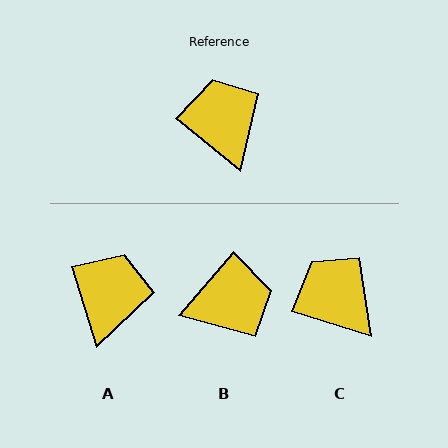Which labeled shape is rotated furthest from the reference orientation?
B, about 92 degrees away.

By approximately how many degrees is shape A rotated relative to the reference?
Approximately 34 degrees clockwise.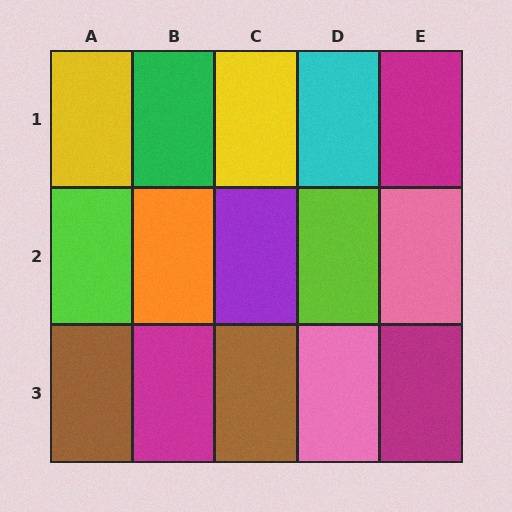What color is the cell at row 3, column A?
Brown.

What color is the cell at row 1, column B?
Green.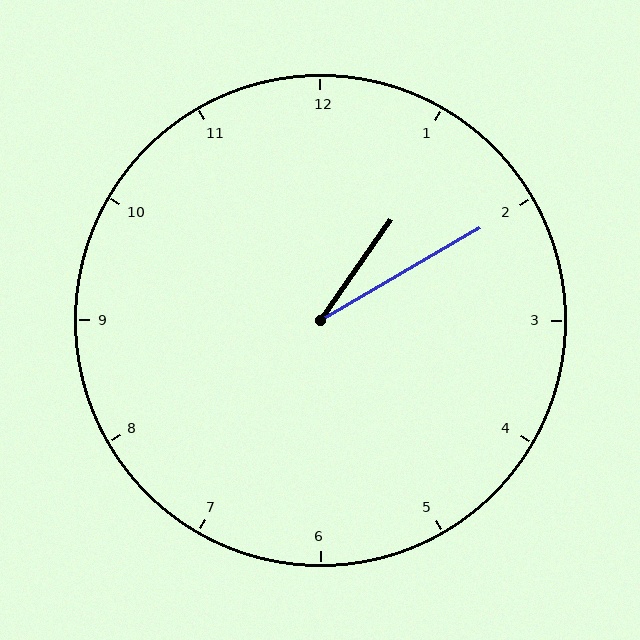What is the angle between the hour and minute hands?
Approximately 25 degrees.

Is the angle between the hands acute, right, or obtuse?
It is acute.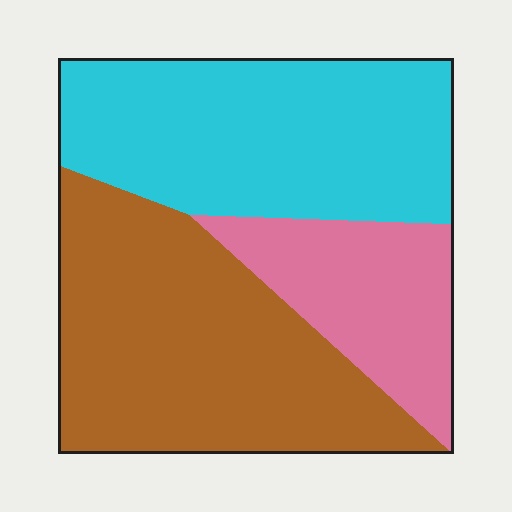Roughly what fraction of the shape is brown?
Brown covers 42% of the shape.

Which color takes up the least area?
Pink, at roughly 20%.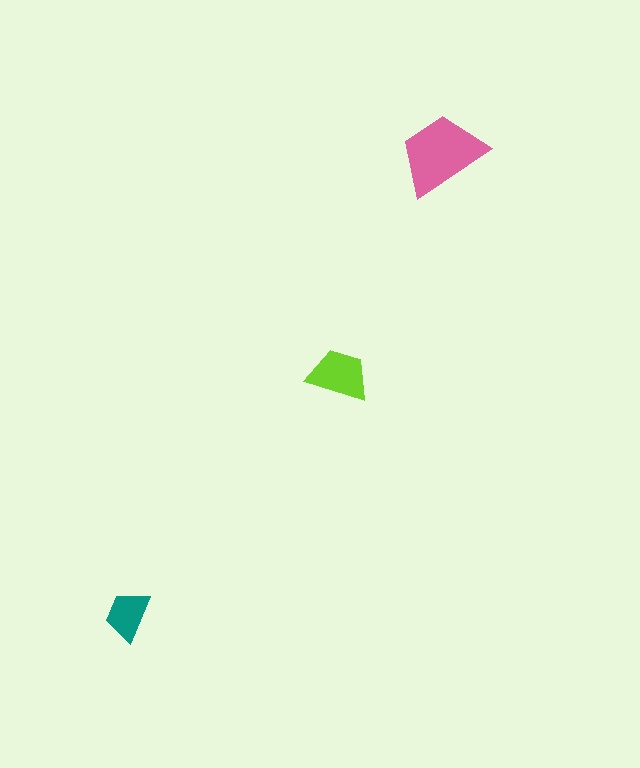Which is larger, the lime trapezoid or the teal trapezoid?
The lime one.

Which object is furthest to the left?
The teal trapezoid is leftmost.